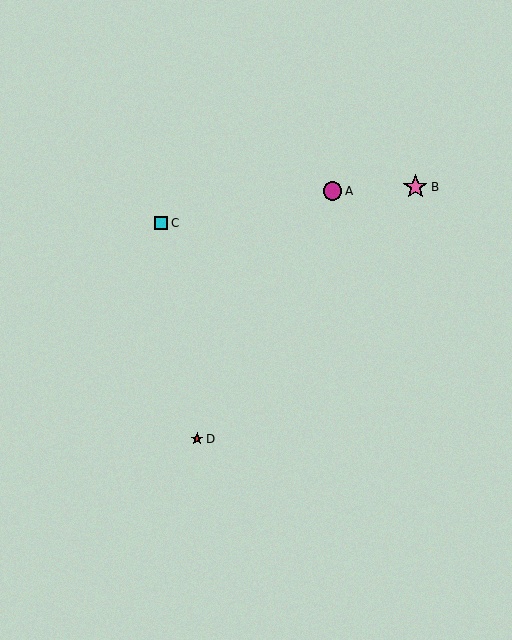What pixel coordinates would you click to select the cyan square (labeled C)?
Click at (161, 223) to select the cyan square C.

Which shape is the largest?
The pink star (labeled B) is the largest.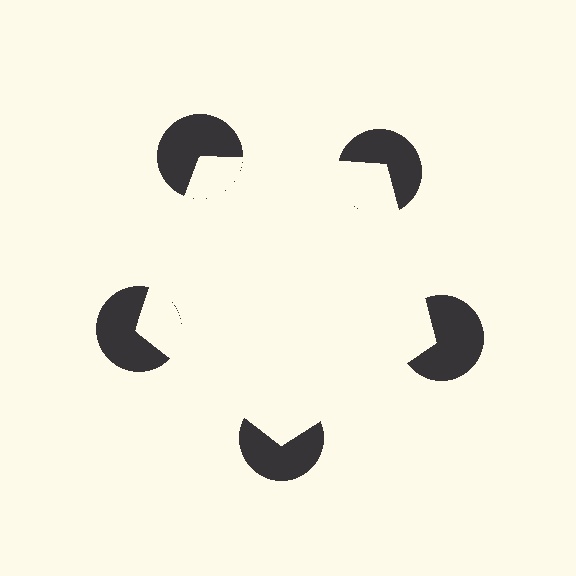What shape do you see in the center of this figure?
An illusory pentagon — its edges are inferred from the aligned wedge cuts in the pac-man discs, not physically drawn.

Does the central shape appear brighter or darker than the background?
It typically appears slightly brighter than the background, even though no actual brightness change is drawn.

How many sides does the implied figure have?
5 sides.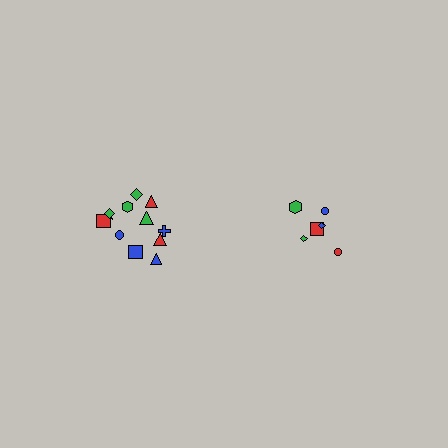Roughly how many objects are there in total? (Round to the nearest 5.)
Roughly 20 objects in total.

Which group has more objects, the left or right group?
The left group.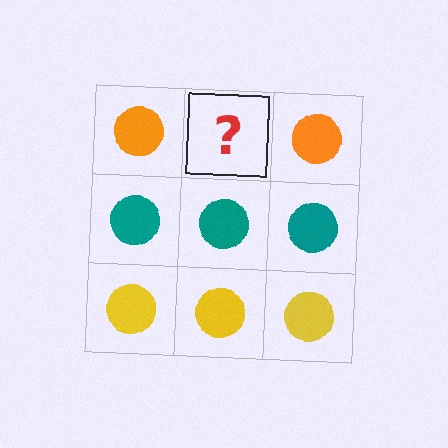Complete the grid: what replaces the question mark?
The question mark should be replaced with an orange circle.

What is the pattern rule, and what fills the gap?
The rule is that each row has a consistent color. The gap should be filled with an orange circle.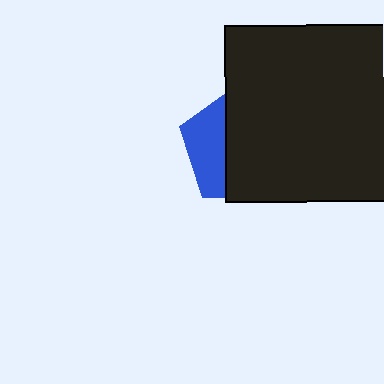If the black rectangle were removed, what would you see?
You would see the complete blue pentagon.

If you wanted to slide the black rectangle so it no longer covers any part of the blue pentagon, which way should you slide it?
Slide it right — that is the most direct way to separate the two shapes.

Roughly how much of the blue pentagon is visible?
A small part of it is visible (roughly 34%).